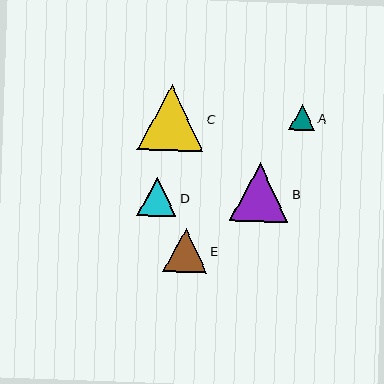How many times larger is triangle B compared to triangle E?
Triangle B is approximately 1.3 times the size of triangle E.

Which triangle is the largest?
Triangle C is the largest with a size of approximately 66 pixels.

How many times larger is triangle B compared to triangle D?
Triangle B is approximately 1.5 times the size of triangle D.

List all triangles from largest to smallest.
From largest to smallest: C, B, E, D, A.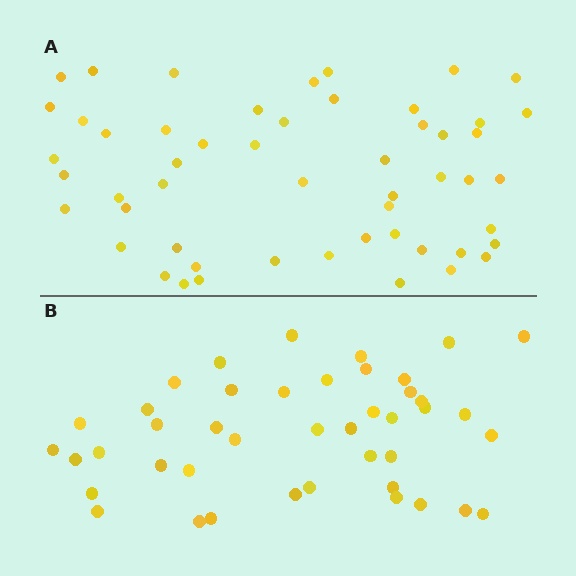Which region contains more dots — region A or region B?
Region A (the top region) has more dots.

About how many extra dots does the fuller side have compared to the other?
Region A has roughly 10 or so more dots than region B.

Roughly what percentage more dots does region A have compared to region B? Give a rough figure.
About 25% more.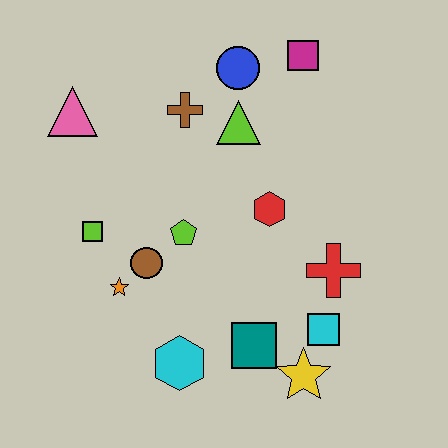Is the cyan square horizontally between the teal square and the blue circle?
No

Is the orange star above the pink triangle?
No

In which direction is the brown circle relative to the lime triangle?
The brown circle is below the lime triangle.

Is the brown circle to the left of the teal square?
Yes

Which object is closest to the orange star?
The brown circle is closest to the orange star.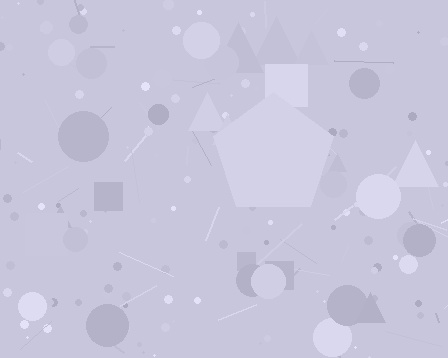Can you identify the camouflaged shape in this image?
The camouflaged shape is a pentagon.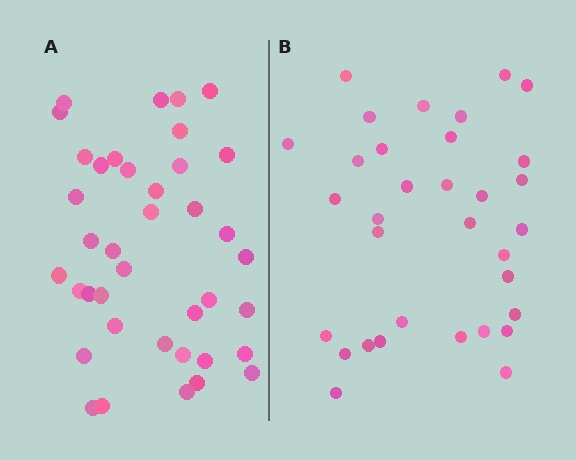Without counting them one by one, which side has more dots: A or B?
Region A (the left region) has more dots.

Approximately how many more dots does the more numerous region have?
Region A has about 6 more dots than region B.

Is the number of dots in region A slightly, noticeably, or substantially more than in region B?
Region A has only slightly more — the two regions are fairly close. The ratio is roughly 1.2 to 1.